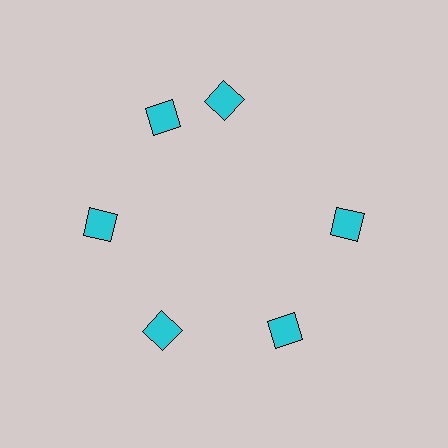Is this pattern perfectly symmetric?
No. The 6 cyan diamonds are arranged in a ring, but one element near the 1 o'clock position is rotated out of alignment along the ring, breaking the 6-fold rotational symmetry.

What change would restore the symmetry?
The symmetry would be restored by rotating it back into even spacing with its neighbors so that all 6 diamonds sit at equal angles and equal distance from the center.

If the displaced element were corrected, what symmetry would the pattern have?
It would have 6-fold rotational symmetry — the pattern would map onto itself every 60 degrees.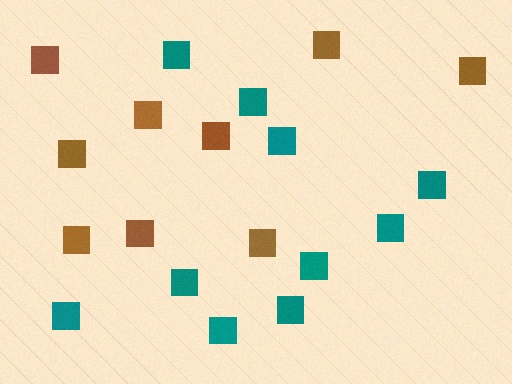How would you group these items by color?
There are 2 groups: one group of teal squares (10) and one group of brown squares (9).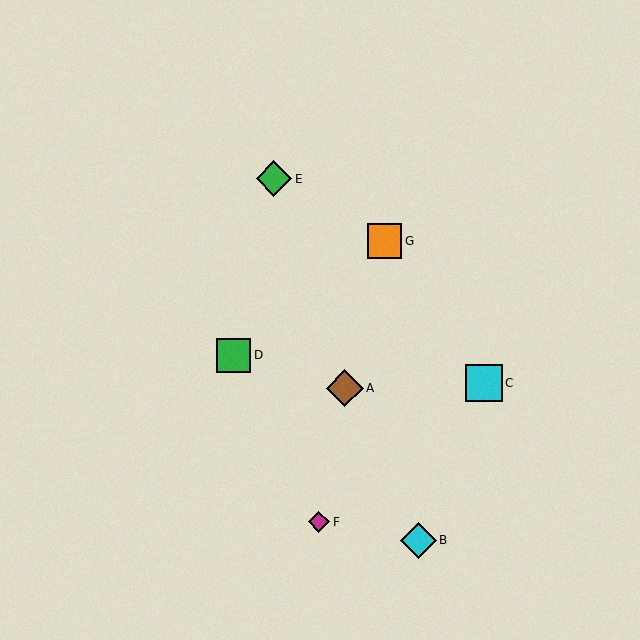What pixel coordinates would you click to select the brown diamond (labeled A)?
Click at (345, 388) to select the brown diamond A.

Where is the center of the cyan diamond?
The center of the cyan diamond is at (418, 540).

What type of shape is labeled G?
Shape G is an orange square.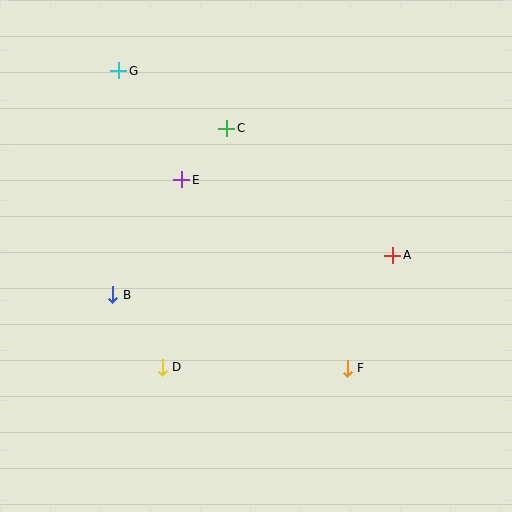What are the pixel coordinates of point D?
Point D is at (162, 367).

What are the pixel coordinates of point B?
Point B is at (113, 295).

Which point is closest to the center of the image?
Point E at (182, 180) is closest to the center.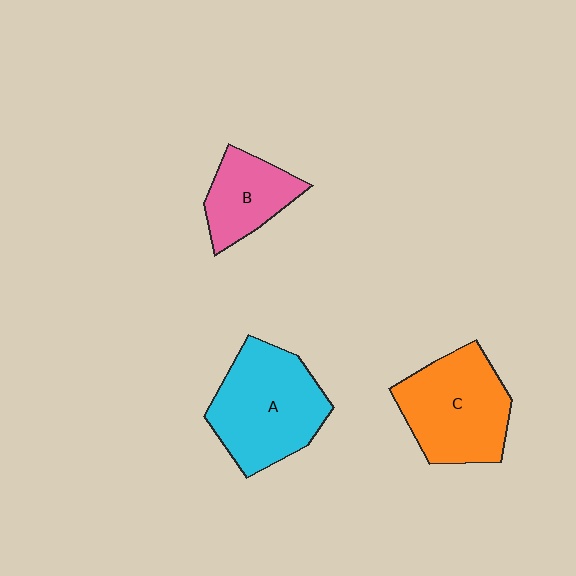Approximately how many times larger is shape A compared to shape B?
Approximately 1.8 times.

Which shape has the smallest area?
Shape B (pink).